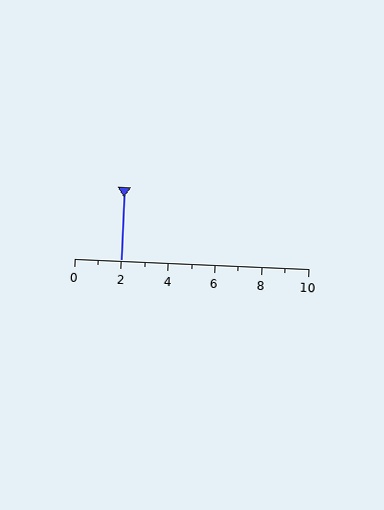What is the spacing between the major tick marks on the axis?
The major ticks are spaced 2 apart.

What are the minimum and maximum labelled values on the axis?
The axis runs from 0 to 10.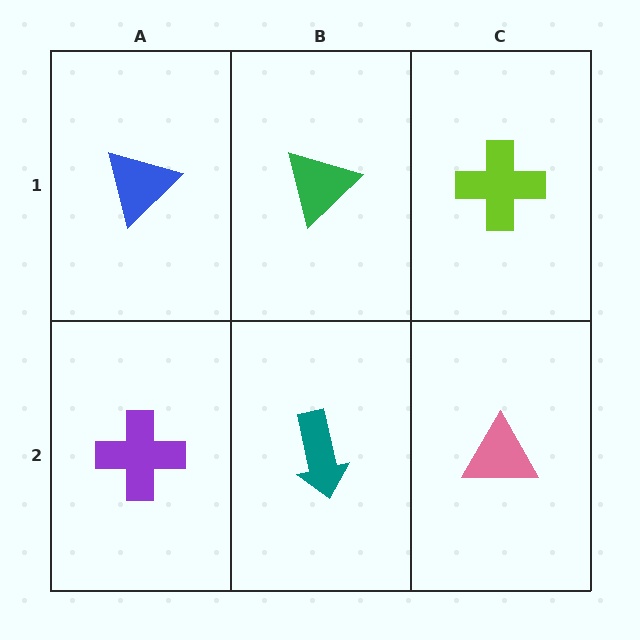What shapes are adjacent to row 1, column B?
A teal arrow (row 2, column B), a blue triangle (row 1, column A), a lime cross (row 1, column C).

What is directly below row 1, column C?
A pink triangle.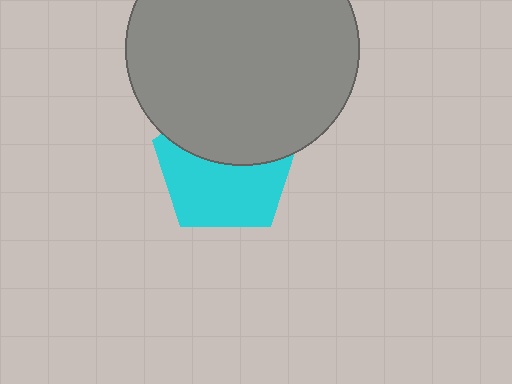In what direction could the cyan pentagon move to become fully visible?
The cyan pentagon could move down. That would shift it out from behind the gray circle entirely.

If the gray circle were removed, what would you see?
You would see the complete cyan pentagon.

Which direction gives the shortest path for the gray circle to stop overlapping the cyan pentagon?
Moving up gives the shortest separation.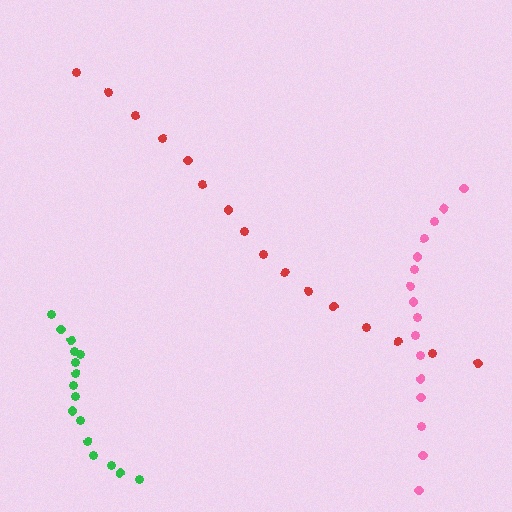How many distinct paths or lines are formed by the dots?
There are 3 distinct paths.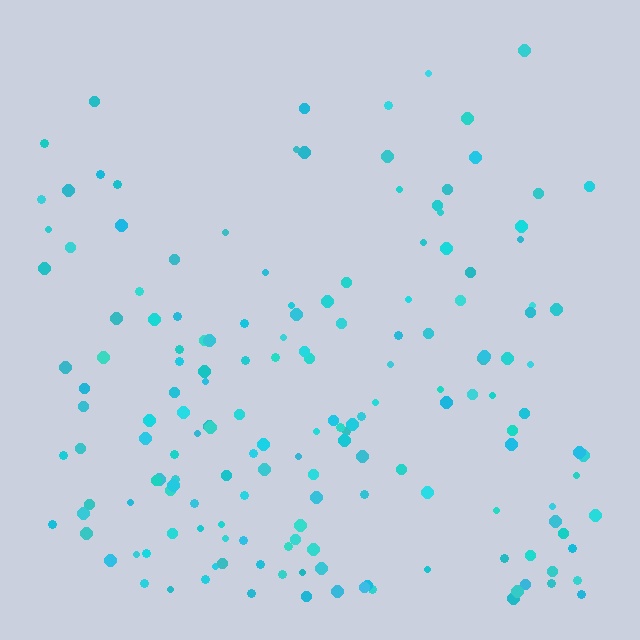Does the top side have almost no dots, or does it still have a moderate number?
Still a moderate number, just noticeably fewer than the bottom.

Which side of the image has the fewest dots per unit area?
The top.